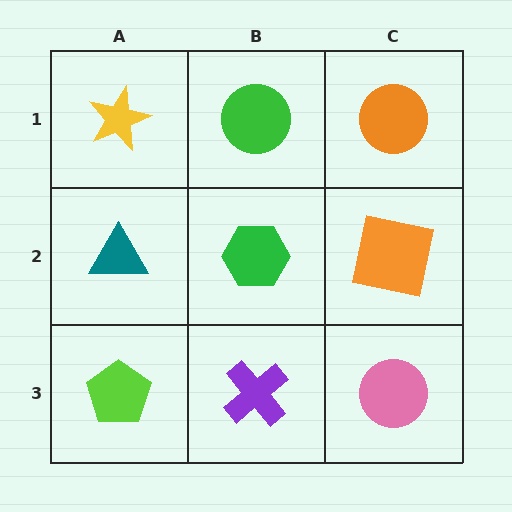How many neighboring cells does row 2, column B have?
4.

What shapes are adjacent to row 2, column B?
A green circle (row 1, column B), a purple cross (row 3, column B), a teal triangle (row 2, column A), an orange square (row 2, column C).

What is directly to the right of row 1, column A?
A green circle.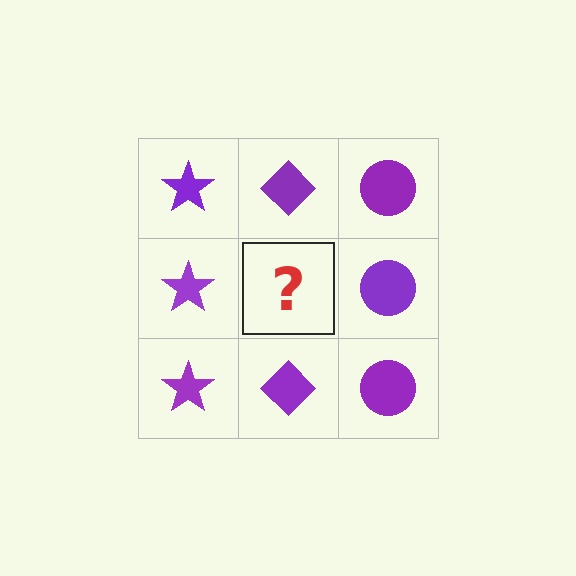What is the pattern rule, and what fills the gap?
The rule is that each column has a consistent shape. The gap should be filled with a purple diamond.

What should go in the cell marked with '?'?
The missing cell should contain a purple diamond.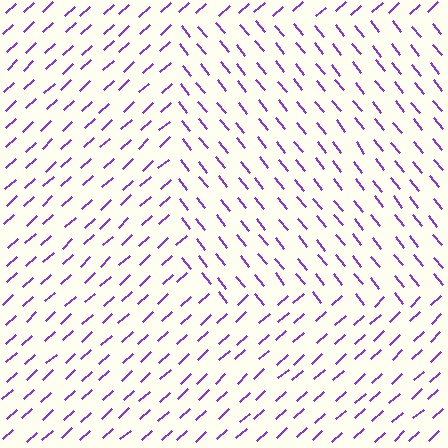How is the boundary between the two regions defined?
The boundary is defined purely by a change in line orientation (approximately 86 degrees difference). All lines are the same color and thickness.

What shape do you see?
I see a rectangle.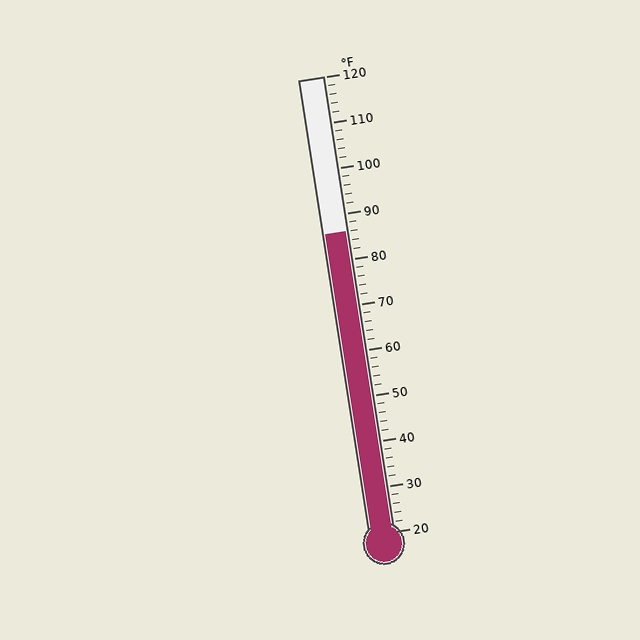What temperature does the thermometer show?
The thermometer shows approximately 86°F.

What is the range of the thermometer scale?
The thermometer scale ranges from 20°F to 120°F.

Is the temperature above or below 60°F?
The temperature is above 60°F.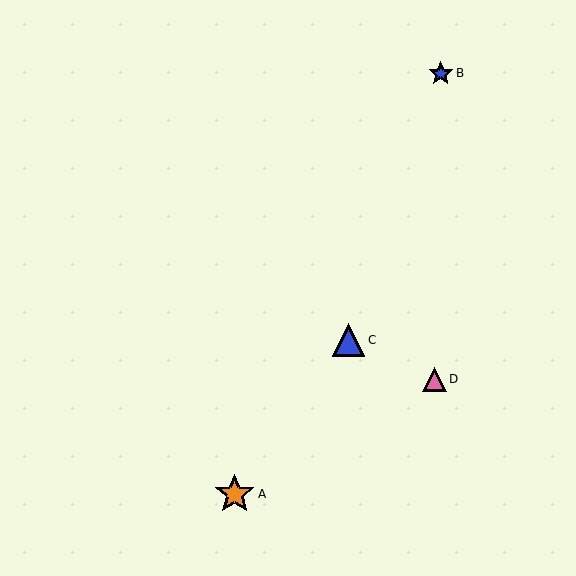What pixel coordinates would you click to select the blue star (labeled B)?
Click at (441, 73) to select the blue star B.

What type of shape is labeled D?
Shape D is a pink triangle.